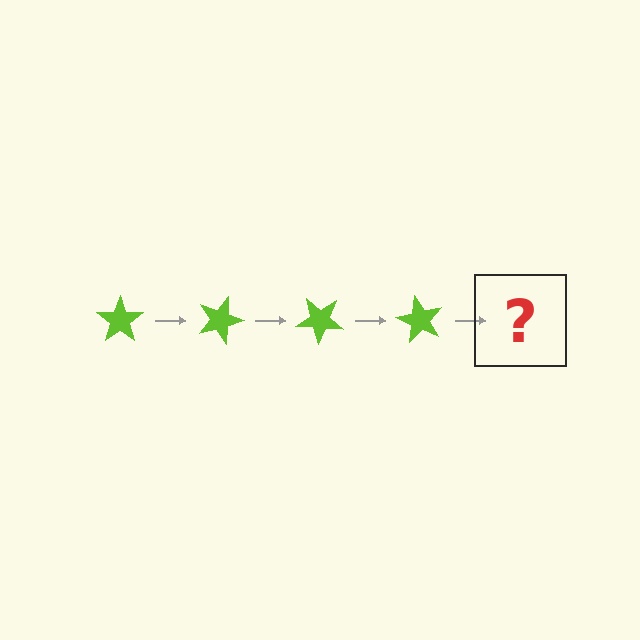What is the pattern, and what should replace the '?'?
The pattern is that the star rotates 20 degrees each step. The '?' should be a lime star rotated 80 degrees.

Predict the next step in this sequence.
The next step is a lime star rotated 80 degrees.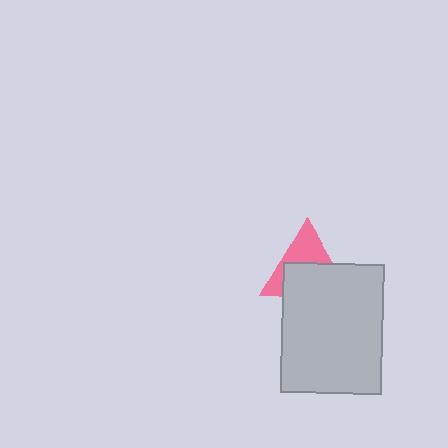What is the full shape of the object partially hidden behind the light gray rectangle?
The partially hidden object is a pink triangle.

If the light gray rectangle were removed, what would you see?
You would see the complete pink triangle.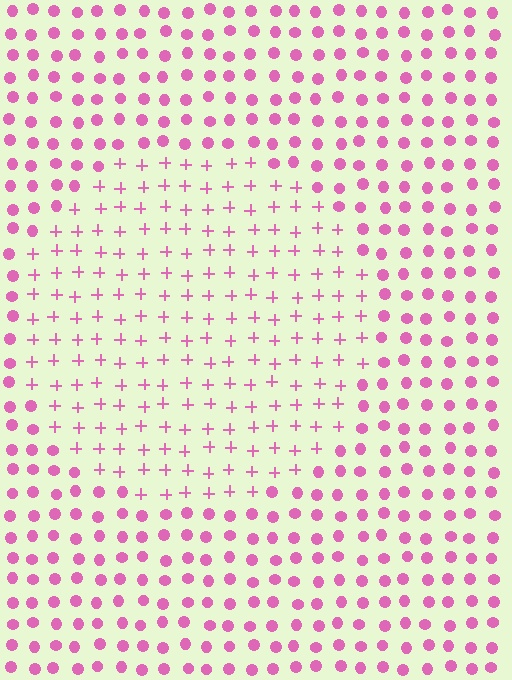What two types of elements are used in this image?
The image uses plus signs inside the circle region and circles outside it.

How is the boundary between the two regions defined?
The boundary is defined by a change in element shape: plus signs inside vs. circles outside. All elements share the same color and spacing.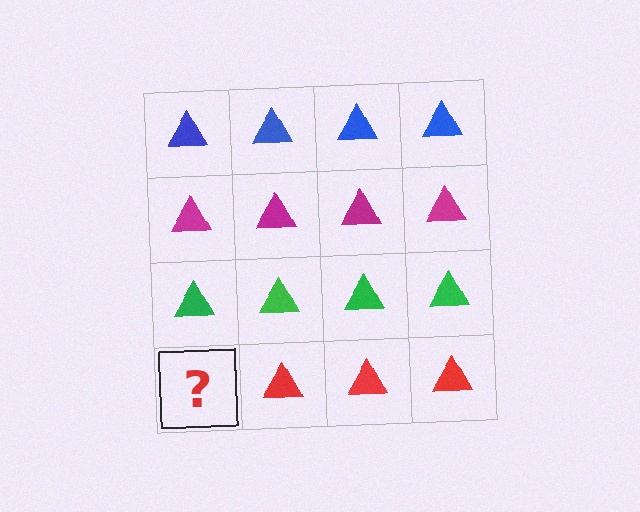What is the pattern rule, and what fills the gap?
The rule is that each row has a consistent color. The gap should be filled with a red triangle.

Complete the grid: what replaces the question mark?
The question mark should be replaced with a red triangle.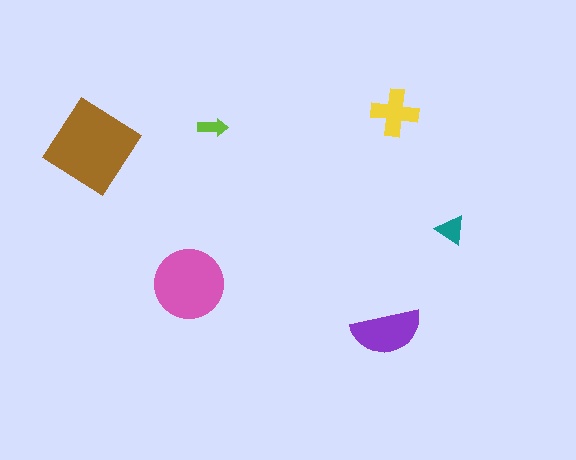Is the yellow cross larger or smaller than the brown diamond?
Smaller.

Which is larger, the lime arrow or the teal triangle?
The teal triangle.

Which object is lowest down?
The purple semicircle is bottommost.